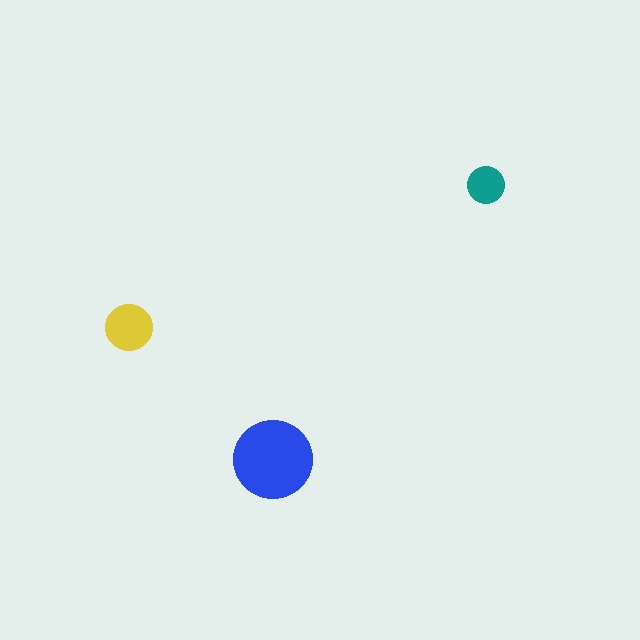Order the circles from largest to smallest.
the blue one, the yellow one, the teal one.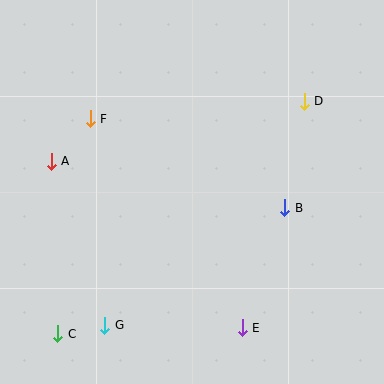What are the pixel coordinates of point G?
Point G is at (105, 325).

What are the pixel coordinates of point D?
Point D is at (304, 101).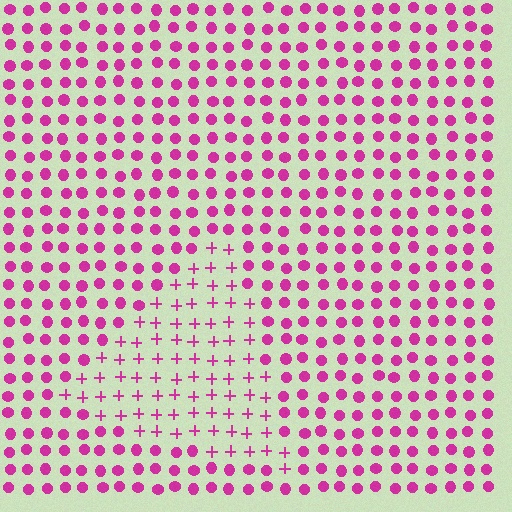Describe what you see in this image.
The image is filled with small magenta elements arranged in a uniform grid. A triangle-shaped region contains plus signs, while the surrounding area contains circles. The boundary is defined purely by the change in element shape.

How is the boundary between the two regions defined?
The boundary is defined by a change in element shape: plus signs inside vs. circles outside. All elements share the same color and spacing.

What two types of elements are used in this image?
The image uses plus signs inside the triangle region and circles outside it.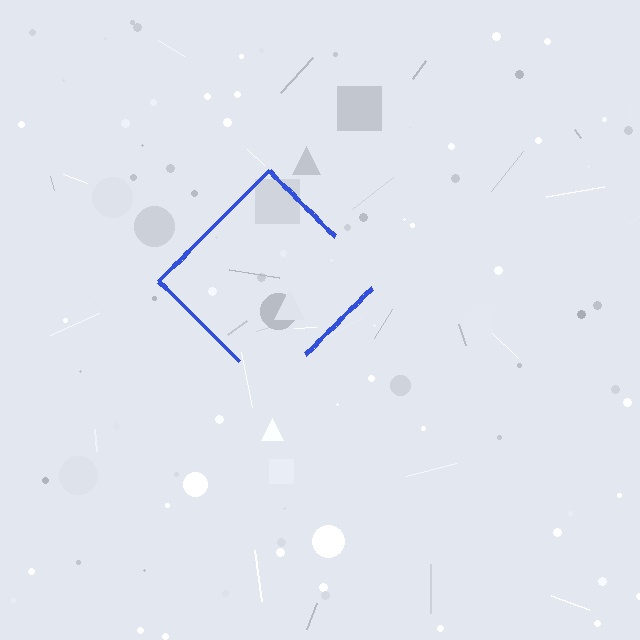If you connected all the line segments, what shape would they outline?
They would outline a diamond.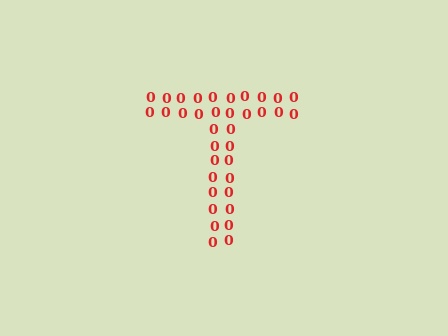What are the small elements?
The small elements are digit 0's.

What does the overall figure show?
The overall figure shows the letter T.